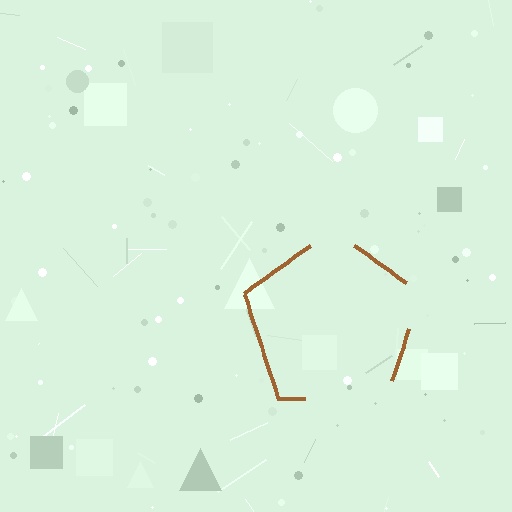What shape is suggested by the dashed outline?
The dashed outline suggests a pentagon.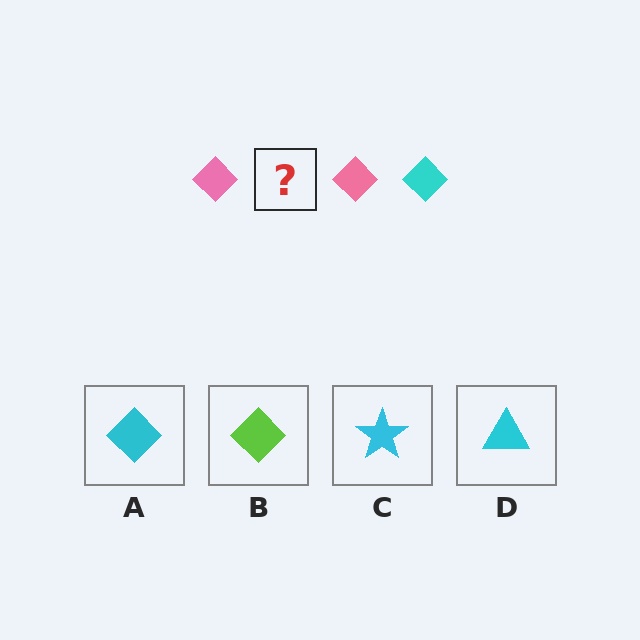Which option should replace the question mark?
Option A.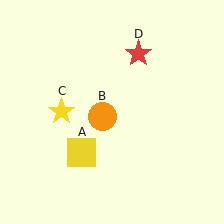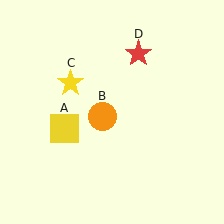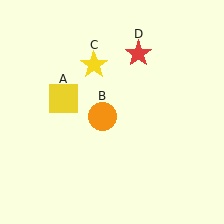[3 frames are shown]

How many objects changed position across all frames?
2 objects changed position: yellow square (object A), yellow star (object C).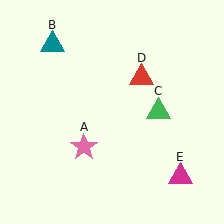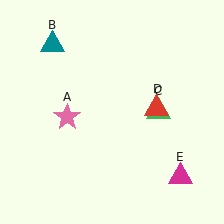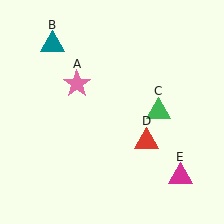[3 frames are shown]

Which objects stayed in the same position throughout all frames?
Teal triangle (object B) and green triangle (object C) and magenta triangle (object E) remained stationary.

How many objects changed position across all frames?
2 objects changed position: pink star (object A), red triangle (object D).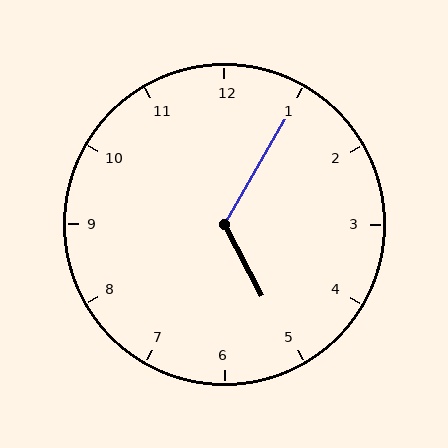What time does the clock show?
5:05.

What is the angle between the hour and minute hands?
Approximately 122 degrees.